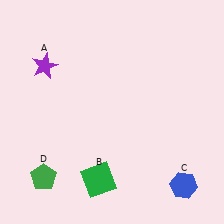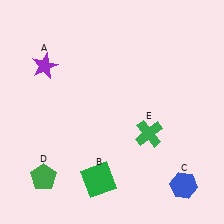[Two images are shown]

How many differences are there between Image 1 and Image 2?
There is 1 difference between the two images.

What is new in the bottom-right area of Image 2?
A green cross (E) was added in the bottom-right area of Image 2.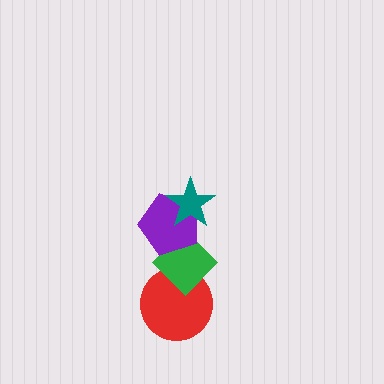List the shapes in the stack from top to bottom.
From top to bottom: the teal star, the purple pentagon, the green diamond, the red circle.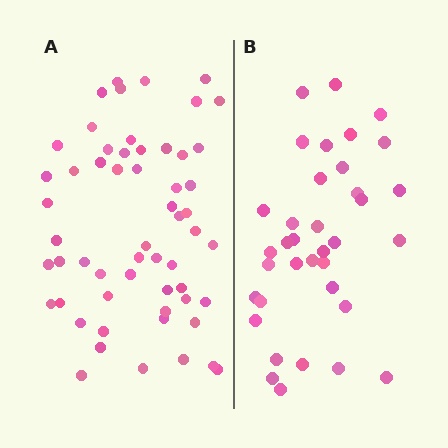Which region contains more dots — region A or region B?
Region A (the left region) has more dots.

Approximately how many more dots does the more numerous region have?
Region A has approximately 20 more dots than region B.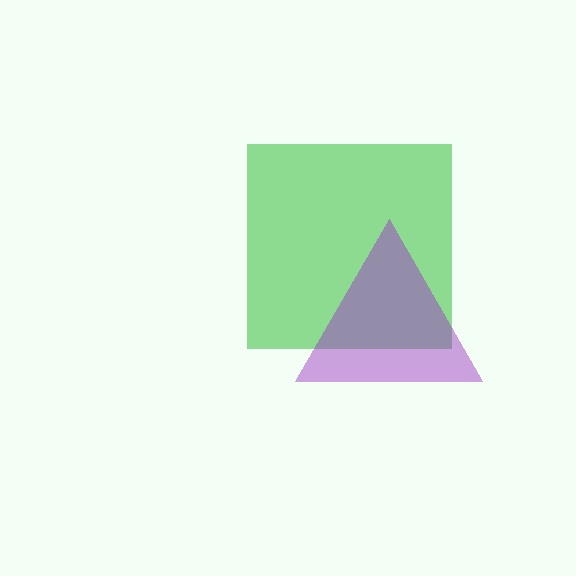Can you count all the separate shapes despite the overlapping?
Yes, there are 2 separate shapes.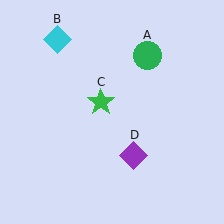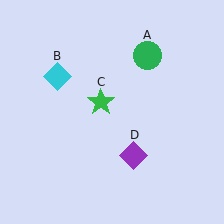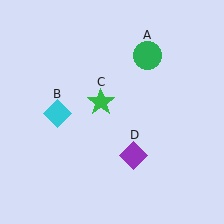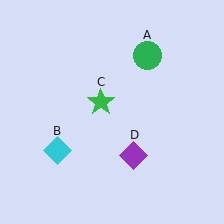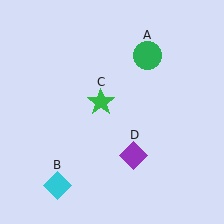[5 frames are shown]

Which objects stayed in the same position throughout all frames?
Green circle (object A) and green star (object C) and purple diamond (object D) remained stationary.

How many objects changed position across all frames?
1 object changed position: cyan diamond (object B).